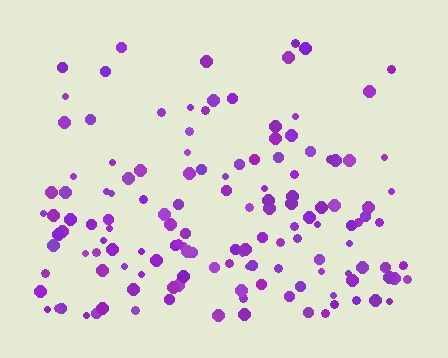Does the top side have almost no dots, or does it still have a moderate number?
Still a moderate number, just noticeably fewer than the bottom.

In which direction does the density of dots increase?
From top to bottom, with the bottom side densest.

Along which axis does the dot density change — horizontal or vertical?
Vertical.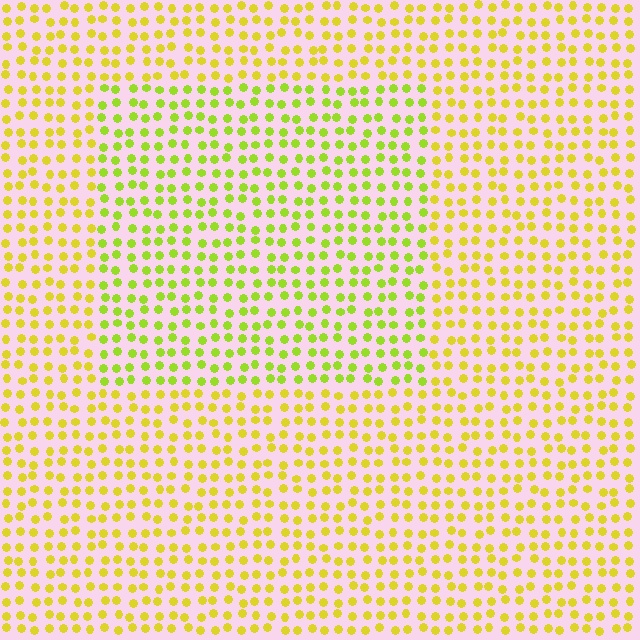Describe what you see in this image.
The image is filled with small yellow elements in a uniform arrangement. A rectangle-shaped region is visible where the elements are tinted to a slightly different hue, forming a subtle color boundary.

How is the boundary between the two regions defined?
The boundary is defined purely by a slight shift in hue (about 27 degrees). Spacing, size, and orientation are identical on both sides.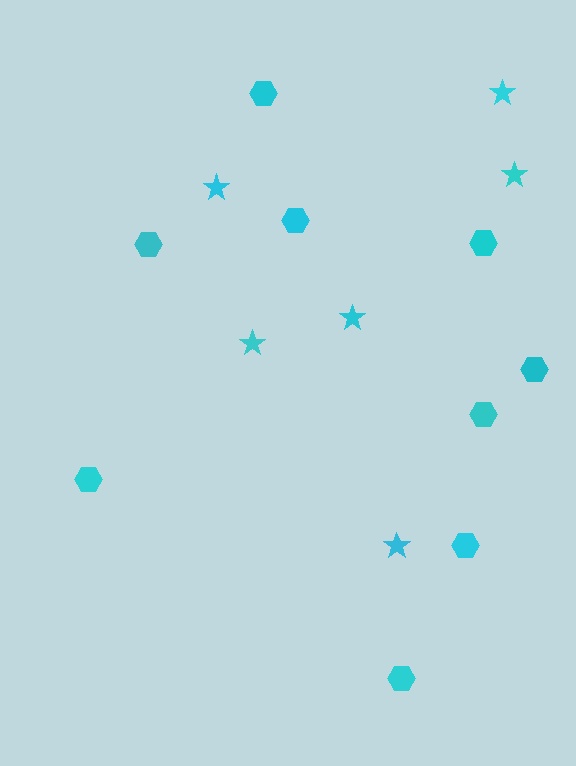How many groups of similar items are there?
There are 2 groups: one group of stars (6) and one group of hexagons (9).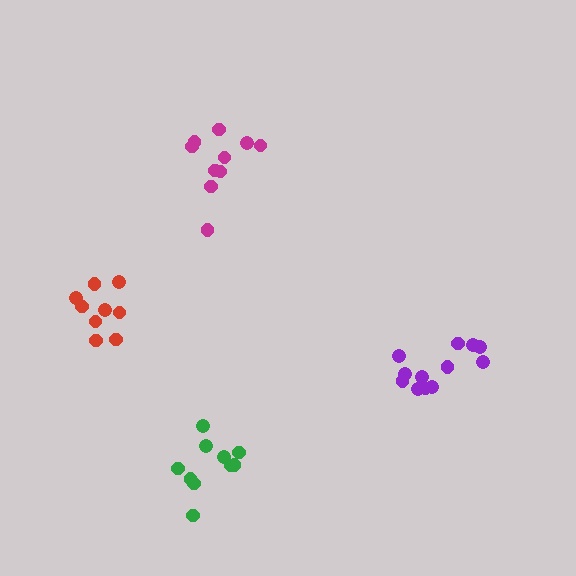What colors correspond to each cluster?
The clusters are colored: green, red, purple, magenta.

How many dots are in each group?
Group 1: 10 dots, Group 2: 9 dots, Group 3: 12 dots, Group 4: 10 dots (41 total).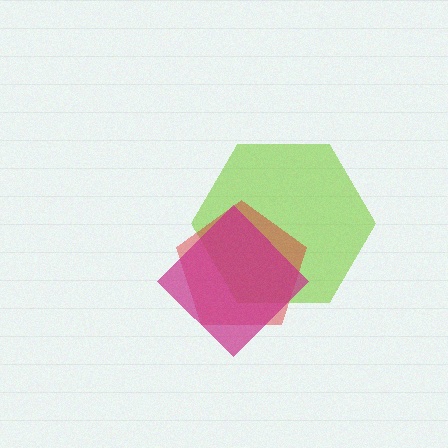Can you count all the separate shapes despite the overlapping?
Yes, there are 3 separate shapes.